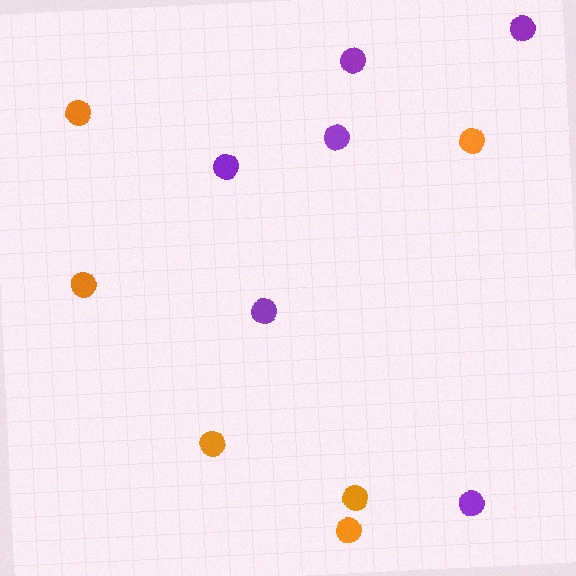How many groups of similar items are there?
There are 2 groups: one group of orange circles (6) and one group of purple circles (6).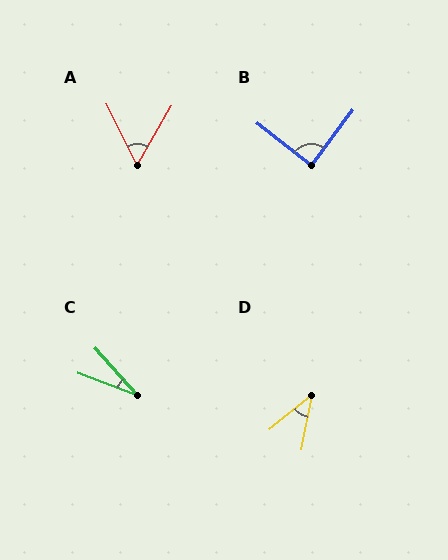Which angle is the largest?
B, at approximately 88 degrees.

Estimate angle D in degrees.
Approximately 41 degrees.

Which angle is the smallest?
C, at approximately 28 degrees.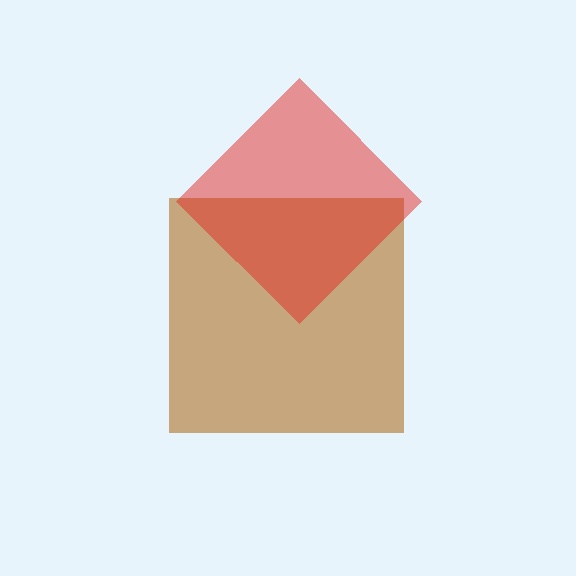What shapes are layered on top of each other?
The layered shapes are: a brown square, a red diamond.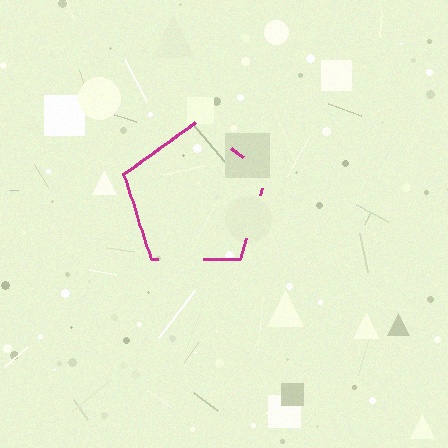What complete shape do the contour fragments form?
The contour fragments form a pentagon.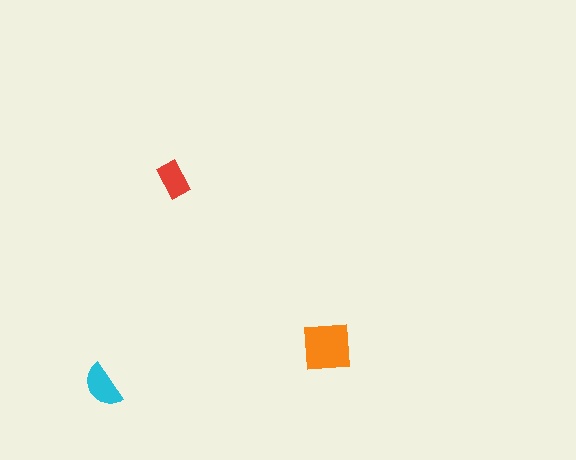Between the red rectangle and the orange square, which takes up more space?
The orange square.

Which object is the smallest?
The red rectangle.